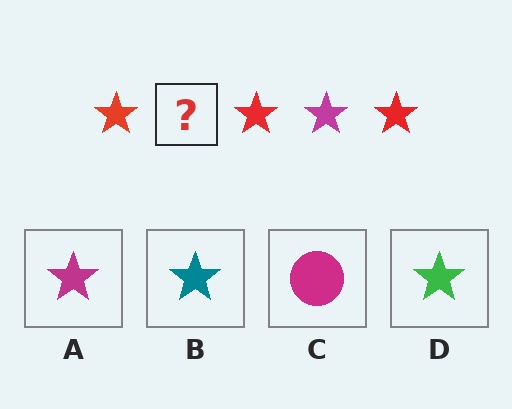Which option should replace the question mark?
Option A.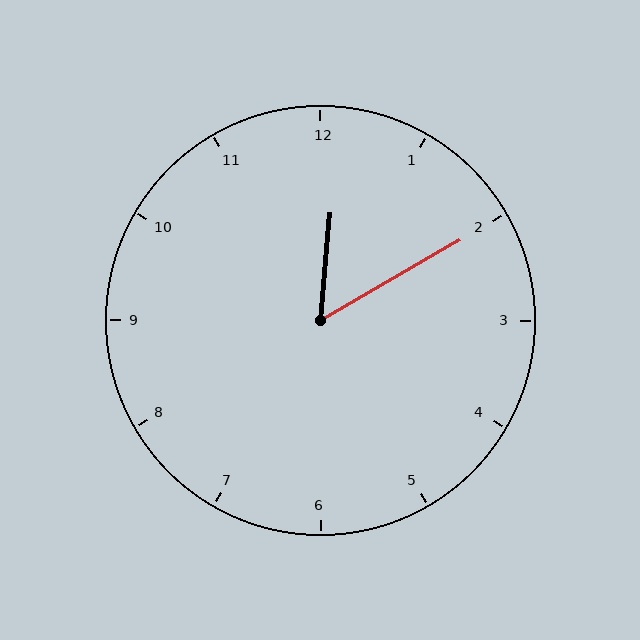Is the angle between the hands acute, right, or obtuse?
It is acute.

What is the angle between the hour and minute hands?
Approximately 55 degrees.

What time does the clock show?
12:10.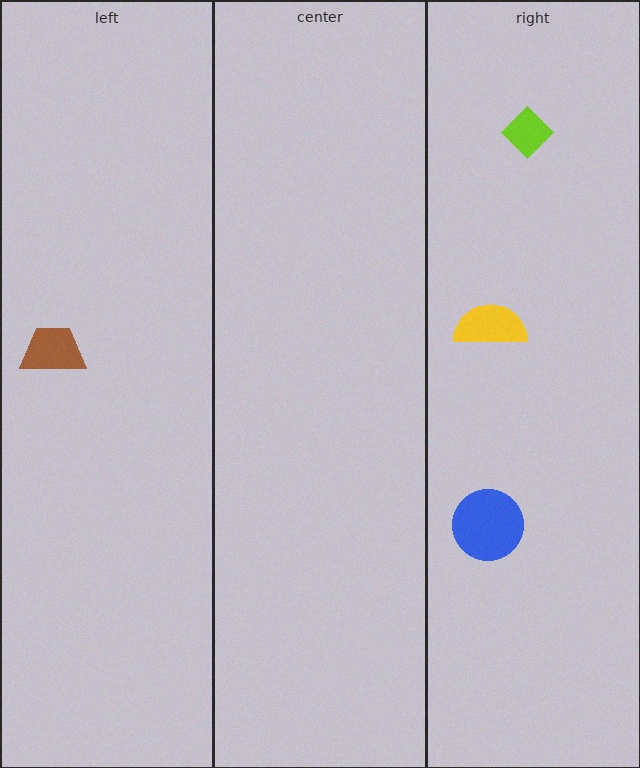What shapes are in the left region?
The brown trapezoid.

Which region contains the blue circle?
The right region.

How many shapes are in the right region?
3.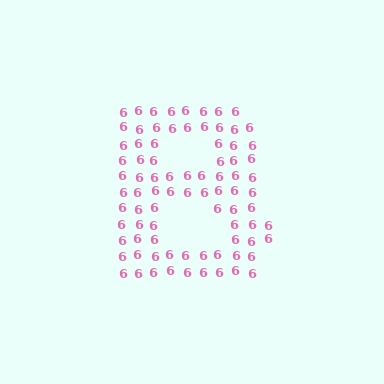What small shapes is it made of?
It is made of small digit 6's.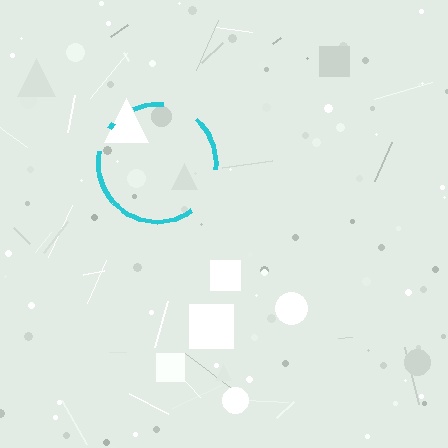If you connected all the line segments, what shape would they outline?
They would outline a circle.